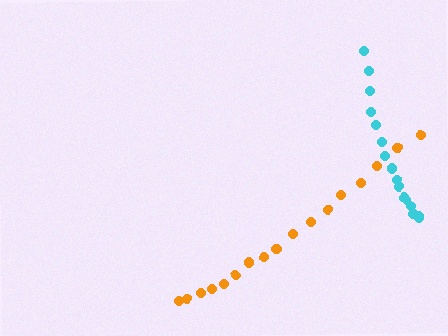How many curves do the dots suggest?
There are 2 distinct paths.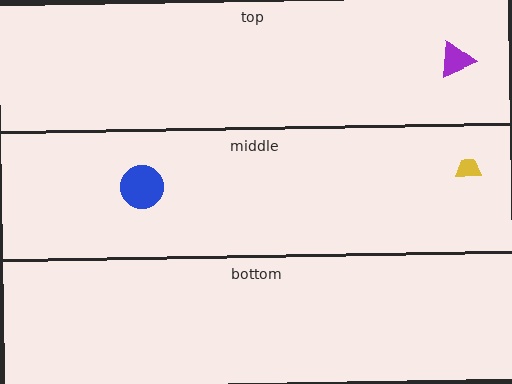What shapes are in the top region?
The purple triangle.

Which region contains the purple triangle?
The top region.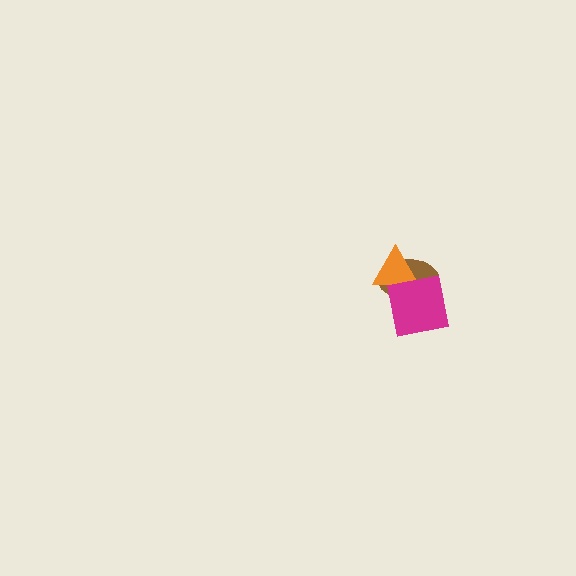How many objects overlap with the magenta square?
2 objects overlap with the magenta square.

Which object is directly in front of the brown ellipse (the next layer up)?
The orange triangle is directly in front of the brown ellipse.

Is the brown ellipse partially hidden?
Yes, it is partially covered by another shape.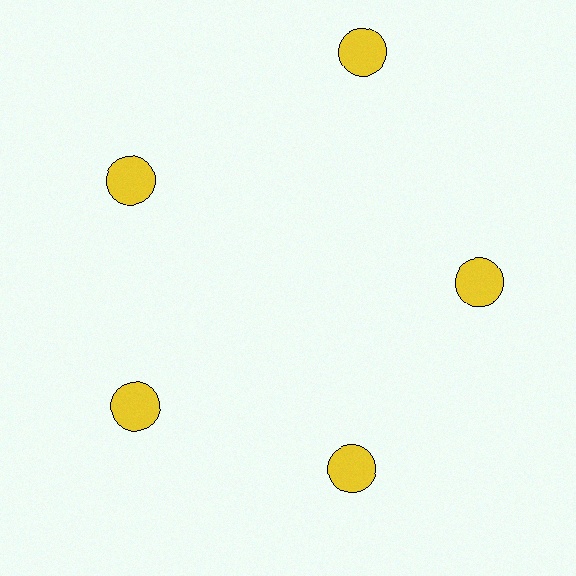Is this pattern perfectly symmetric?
No. The 5 yellow circles are arranged in a ring, but one element near the 1 o'clock position is pushed outward from the center, breaking the 5-fold rotational symmetry.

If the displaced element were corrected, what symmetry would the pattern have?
It would have 5-fold rotational symmetry — the pattern would map onto itself every 72 degrees.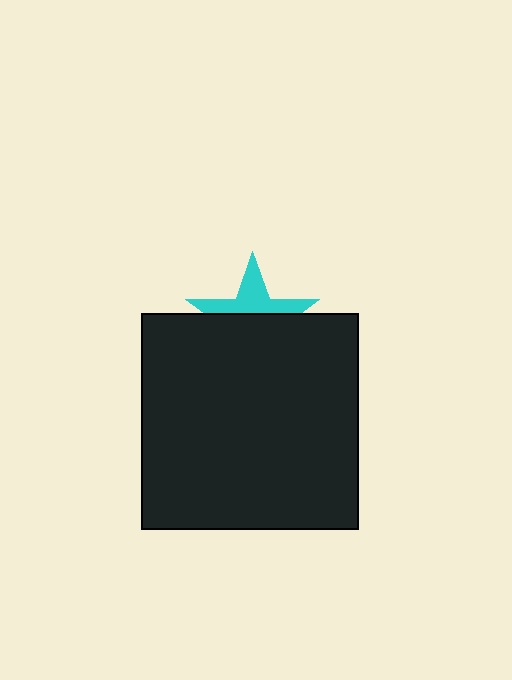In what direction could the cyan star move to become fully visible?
The cyan star could move up. That would shift it out from behind the black square entirely.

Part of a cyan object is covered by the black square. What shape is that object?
It is a star.